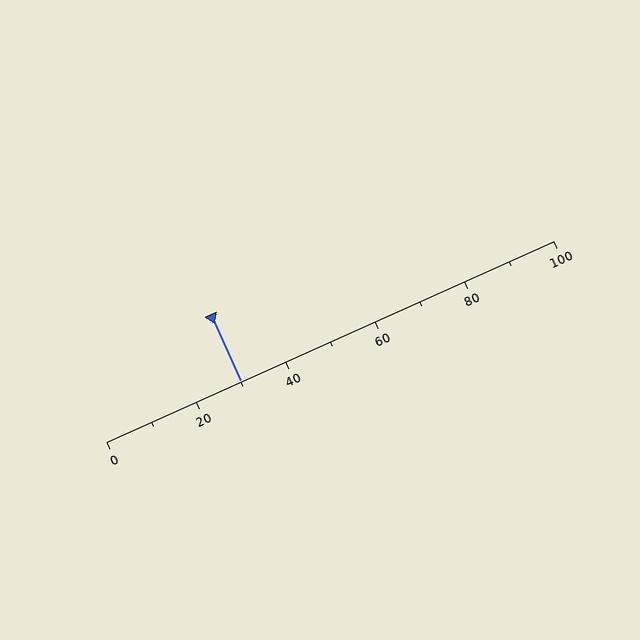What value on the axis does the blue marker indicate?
The marker indicates approximately 30.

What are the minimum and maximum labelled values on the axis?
The axis runs from 0 to 100.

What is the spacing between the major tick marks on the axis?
The major ticks are spaced 20 apart.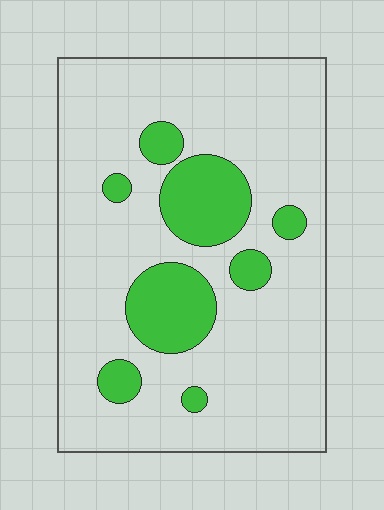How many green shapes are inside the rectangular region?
8.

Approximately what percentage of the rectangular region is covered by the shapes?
Approximately 20%.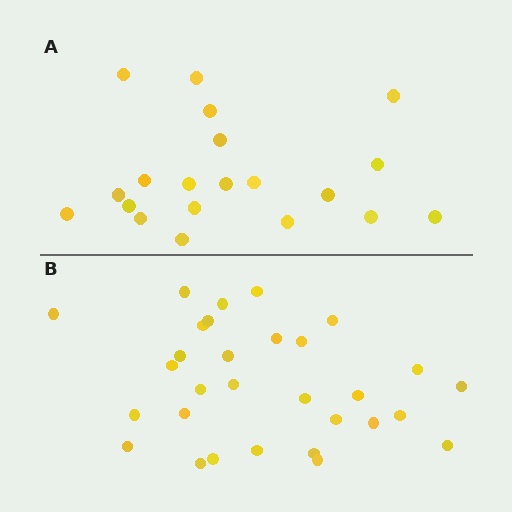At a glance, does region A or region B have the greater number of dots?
Region B (the bottom region) has more dots.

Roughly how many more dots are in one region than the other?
Region B has roughly 10 or so more dots than region A.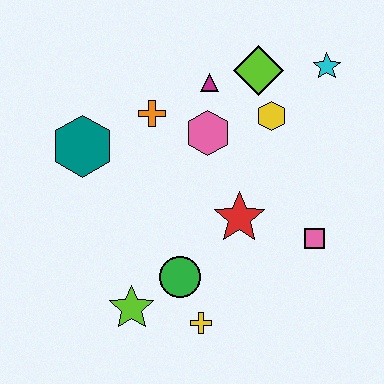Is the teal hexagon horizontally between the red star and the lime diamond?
No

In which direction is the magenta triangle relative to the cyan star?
The magenta triangle is to the left of the cyan star.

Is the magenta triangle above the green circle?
Yes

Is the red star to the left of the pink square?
Yes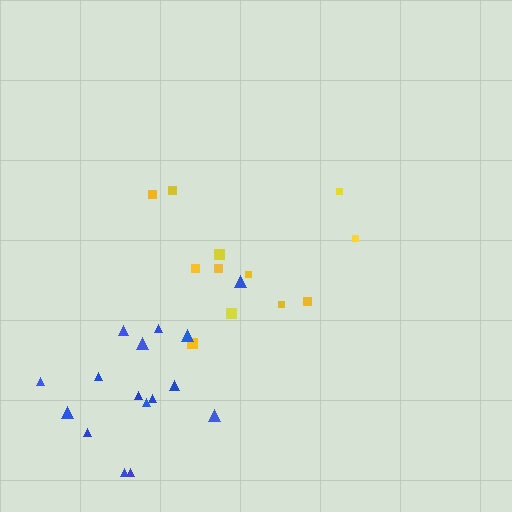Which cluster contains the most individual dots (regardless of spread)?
Blue (16).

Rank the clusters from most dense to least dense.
blue, yellow.